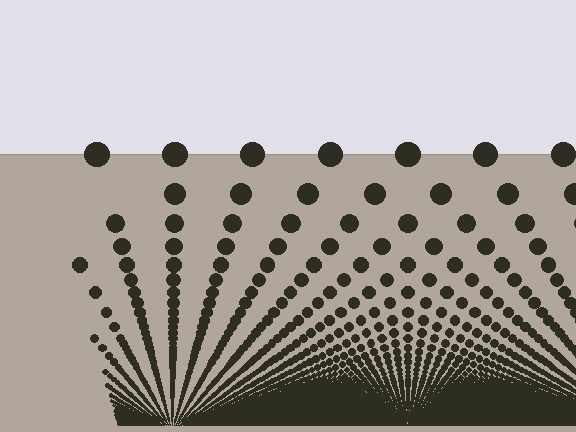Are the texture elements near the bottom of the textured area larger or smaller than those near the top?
Smaller. The gradient is inverted — elements near the bottom are smaller and denser.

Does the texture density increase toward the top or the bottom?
Density increases toward the bottom.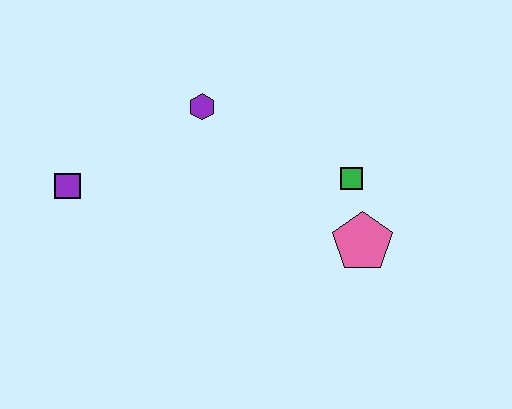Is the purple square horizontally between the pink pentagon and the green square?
No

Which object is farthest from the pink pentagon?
The purple square is farthest from the pink pentagon.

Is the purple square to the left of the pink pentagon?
Yes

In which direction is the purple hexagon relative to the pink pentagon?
The purple hexagon is to the left of the pink pentagon.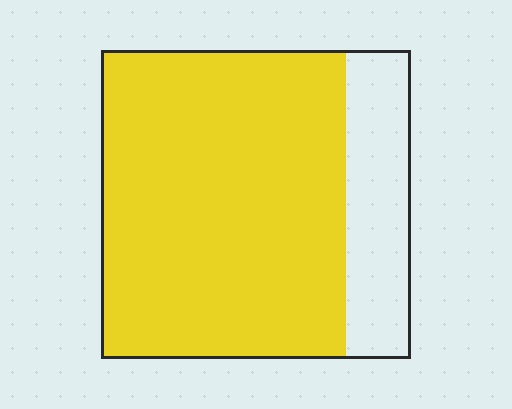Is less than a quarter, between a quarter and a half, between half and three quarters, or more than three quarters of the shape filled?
More than three quarters.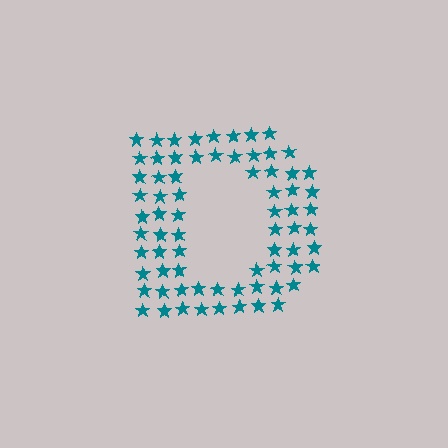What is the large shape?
The large shape is the letter D.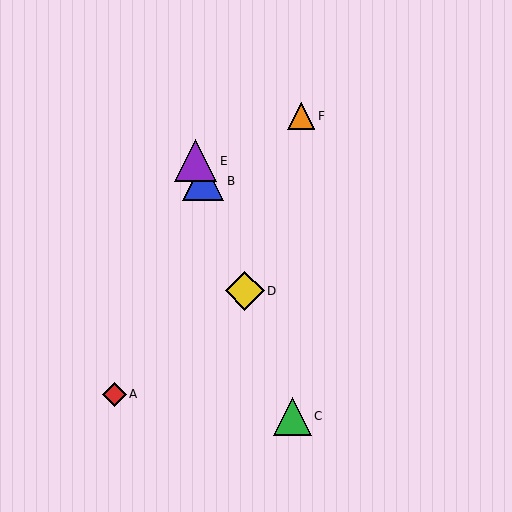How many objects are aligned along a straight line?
4 objects (B, C, D, E) are aligned along a straight line.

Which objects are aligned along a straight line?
Objects B, C, D, E are aligned along a straight line.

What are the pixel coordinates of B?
Object B is at (203, 181).